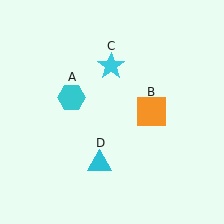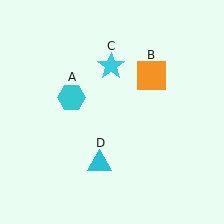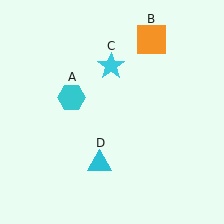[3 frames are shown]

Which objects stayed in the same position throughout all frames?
Cyan hexagon (object A) and cyan star (object C) and cyan triangle (object D) remained stationary.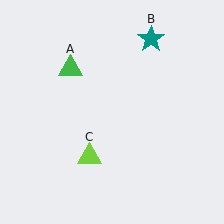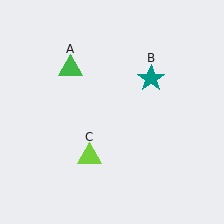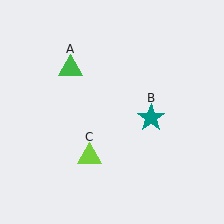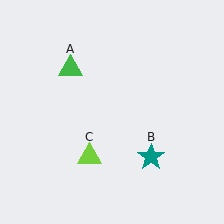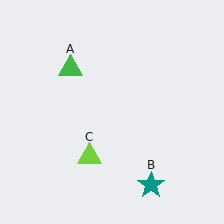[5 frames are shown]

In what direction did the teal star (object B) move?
The teal star (object B) moved down.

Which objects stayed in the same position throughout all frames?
Green triangle (object A) and lime triangle (object C) remained stationary.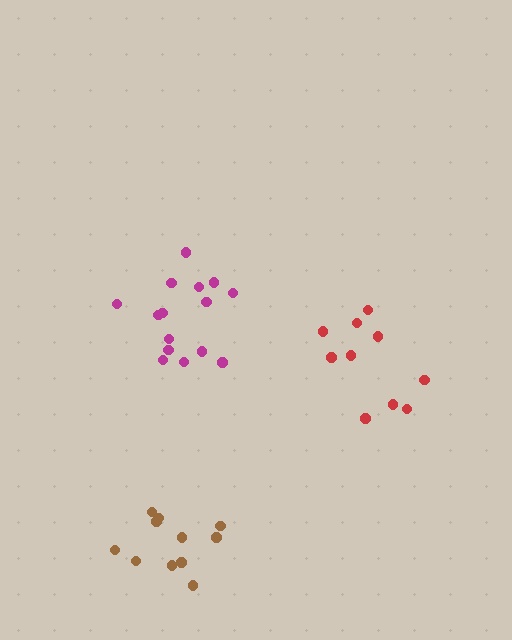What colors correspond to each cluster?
The clusters are colored: magenta, brown, red.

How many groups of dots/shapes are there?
There are 3 groups.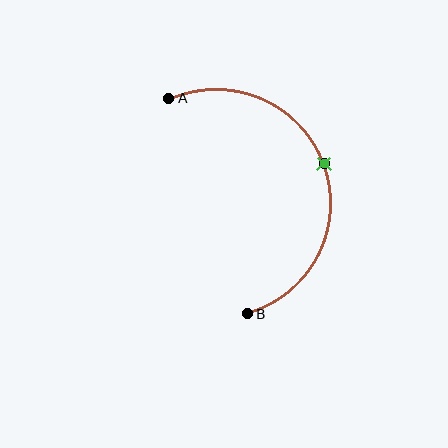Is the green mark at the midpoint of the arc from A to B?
Yes. The green mark lies on the arc at equal arc-length from both A and B — it is the arc midpoint.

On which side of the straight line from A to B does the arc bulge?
The arc bulges to the right of the straight line connecting A and B.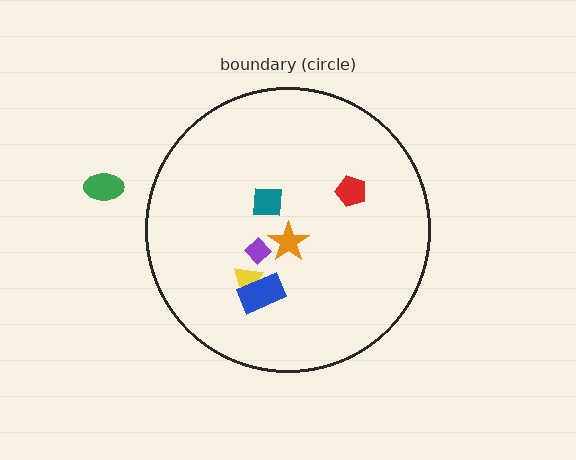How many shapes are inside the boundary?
6 inside, 1 outside.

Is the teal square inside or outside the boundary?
Inside.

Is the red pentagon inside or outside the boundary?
Inside.